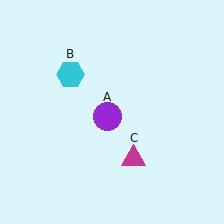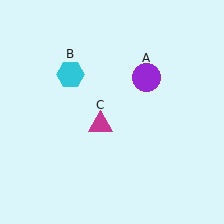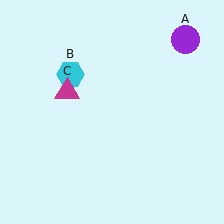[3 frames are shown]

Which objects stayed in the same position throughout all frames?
Cyan hexagon (object B) remained stationary.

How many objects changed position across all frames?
2 objects changed position: purple circle (object A), magenta triangle (object C).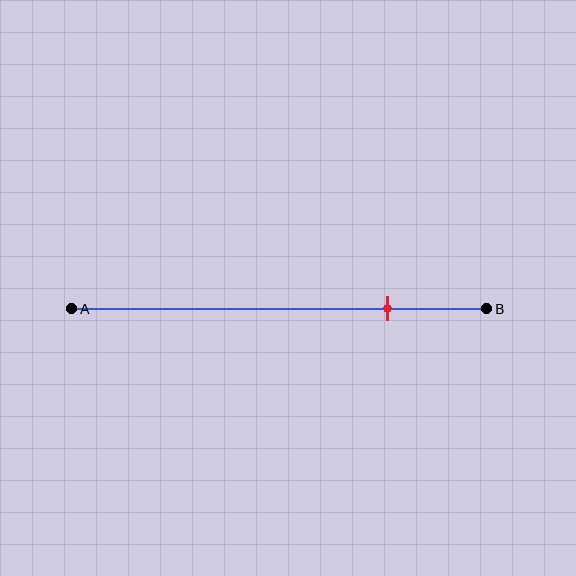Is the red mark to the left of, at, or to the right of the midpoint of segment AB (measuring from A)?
The red mark is to the right of the midpoint of segment AB.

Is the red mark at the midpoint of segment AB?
No, the mark is at about 75% from A, not at the 50% midpoint.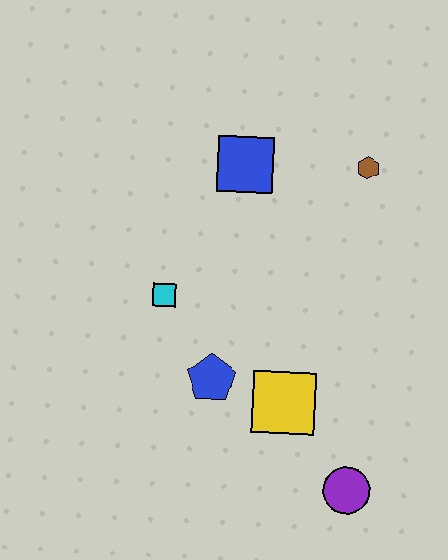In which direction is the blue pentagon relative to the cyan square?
The blue pentagon is below the cyan square.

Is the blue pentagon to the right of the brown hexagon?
No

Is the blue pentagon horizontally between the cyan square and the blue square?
Yes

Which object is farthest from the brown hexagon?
The purple circle is farthest from the brown hexagon.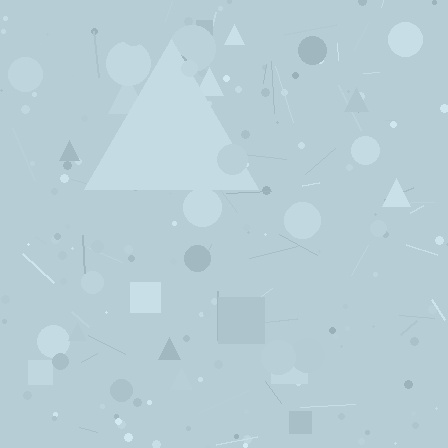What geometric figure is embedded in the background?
A triangle is embedded in the background.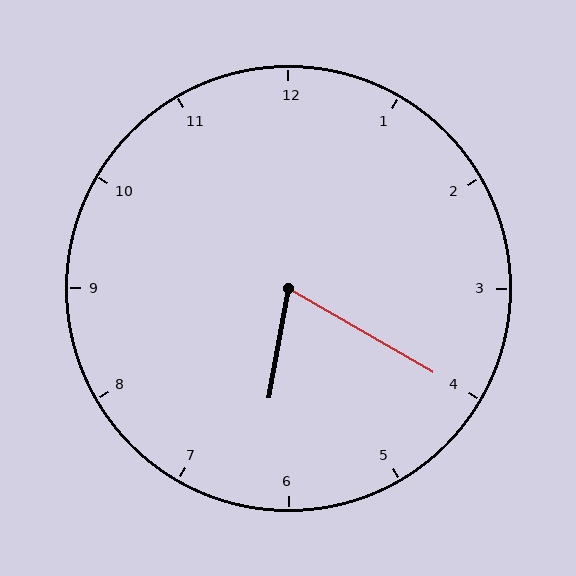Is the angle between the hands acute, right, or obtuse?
It is acute.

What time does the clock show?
6:20.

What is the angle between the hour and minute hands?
Approximately 70 degrees.